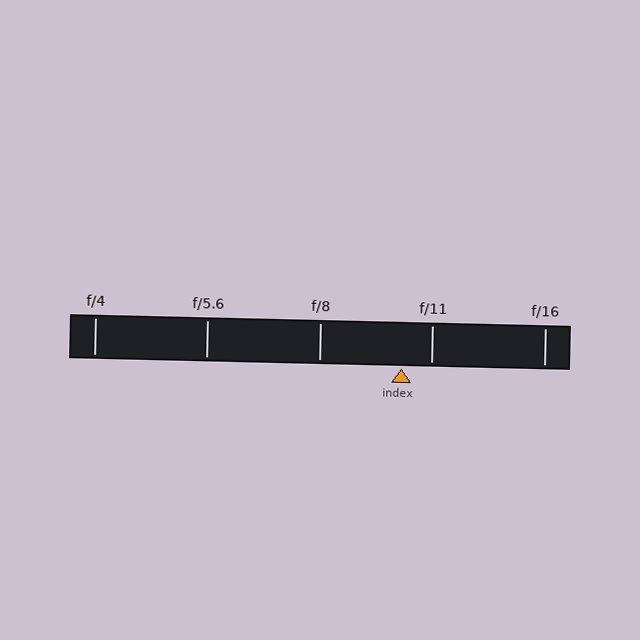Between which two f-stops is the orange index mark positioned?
The index mark is between f/8 and f/11.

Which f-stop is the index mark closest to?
The index mark is closest to f/11.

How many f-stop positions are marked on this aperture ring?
There are 5 f-stop positions marked.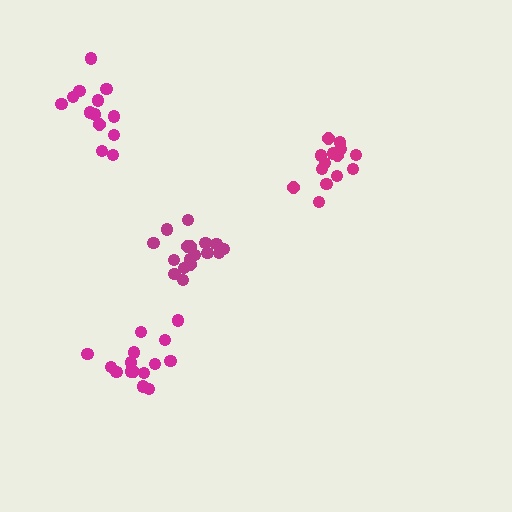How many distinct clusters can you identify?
There are 4 distinct clusters.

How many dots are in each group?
Group 1: 15 dots, Group 2: 17 dots, Group 3: 15 dots, Group 4: 13 dots (60 total).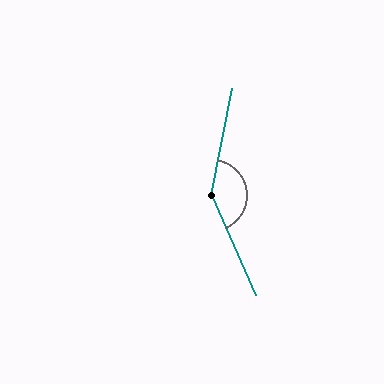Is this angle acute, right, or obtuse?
It is obtuse.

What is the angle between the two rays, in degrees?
Approximately 145 degrees.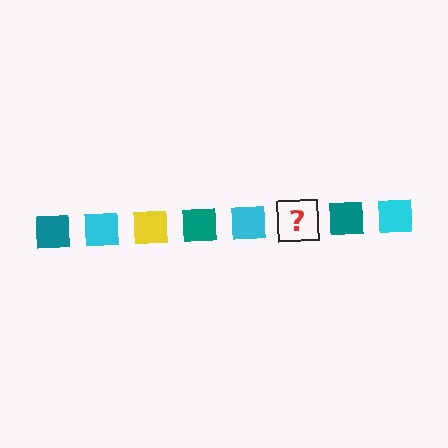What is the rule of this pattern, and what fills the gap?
The rule is that the pattern cycles through teal, cyan, yellow squares. The gap should be filled with a yellow square.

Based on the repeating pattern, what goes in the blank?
The blank should be a yellow square.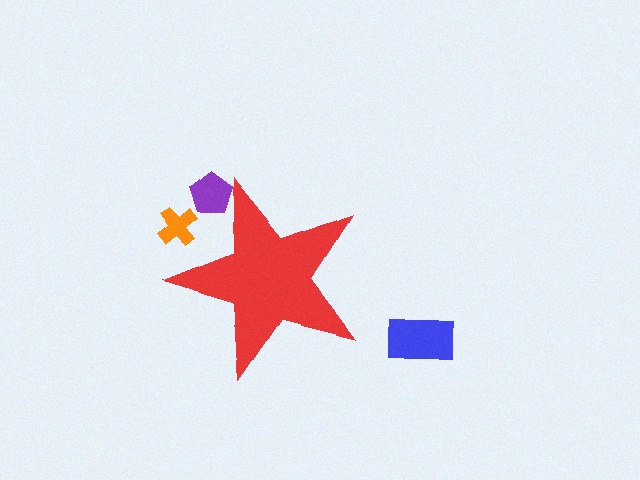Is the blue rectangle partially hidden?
No, the blue rectangle is fully visible.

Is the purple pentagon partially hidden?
Yes, the purple pentagon is partially hidden behind the red star.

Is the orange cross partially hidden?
Yes, the orange cross is partially hidden behind the red star.